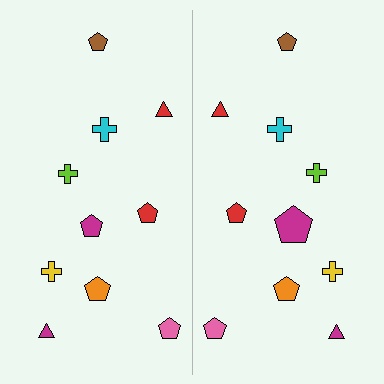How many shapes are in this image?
There are 20 shapes in this image.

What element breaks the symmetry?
The magenta pentagon on the right side has a different size than its mirror counterpart.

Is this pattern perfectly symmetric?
No, the pattern is not perfectly symmetric. The magenta pentagon on the right side has a different size than its mirror counterpart.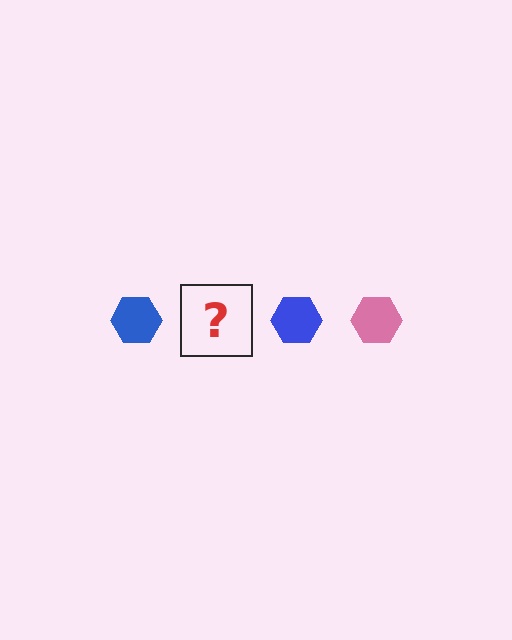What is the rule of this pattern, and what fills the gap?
The rule is that the pattern cycles through blue, pink hexagons. The gap should be filled with a pink hexagon.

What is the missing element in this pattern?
The missing element is a pink hexagon.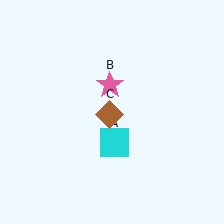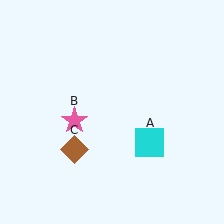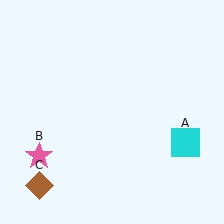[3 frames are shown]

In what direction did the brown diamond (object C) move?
The brown diamond (object C) moved down and to the left.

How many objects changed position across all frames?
3 objects changed position: cyan square (object A), pink star (object B), brown diamond (object C).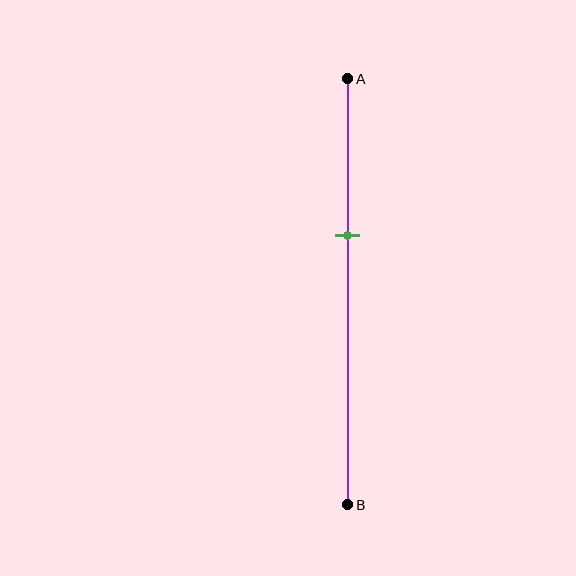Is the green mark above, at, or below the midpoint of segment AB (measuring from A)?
The green mark is above the midpoint of segment AB.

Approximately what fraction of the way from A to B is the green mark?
The green mark is approximately 35% of the way from A to B.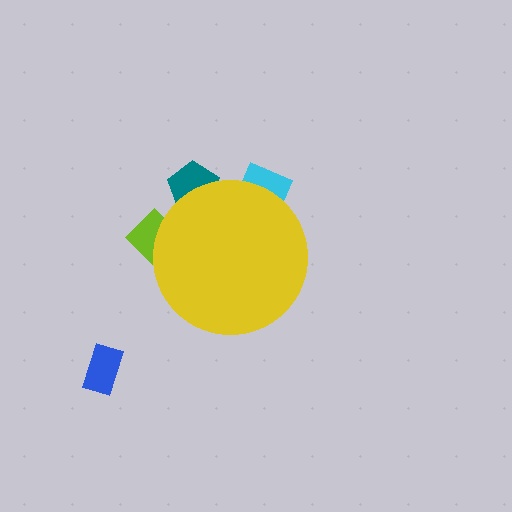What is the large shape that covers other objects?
A yellow circle.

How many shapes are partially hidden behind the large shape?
3 shapes are partially hidden.